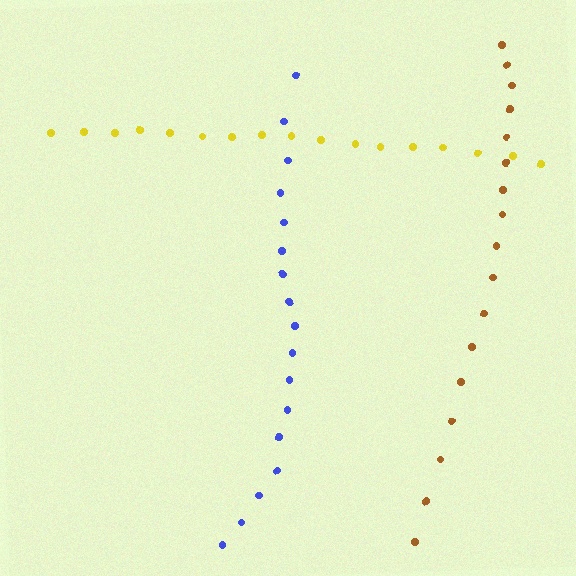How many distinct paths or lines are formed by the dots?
There are 3 distinct paths.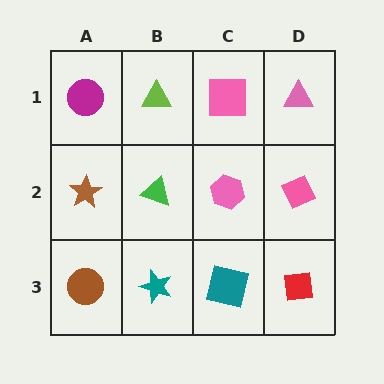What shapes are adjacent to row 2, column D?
A pink triangle (row 1, column D), a red square (row 3, column D), a pink hexagon (row 2, column C).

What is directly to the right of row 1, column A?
A lime triangle.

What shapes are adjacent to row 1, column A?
A brown star (row 2, column A), a lime triangle (row 1, column B).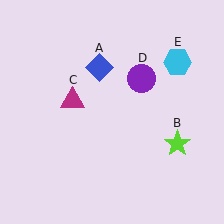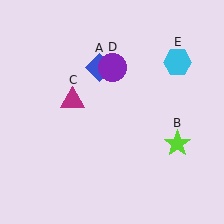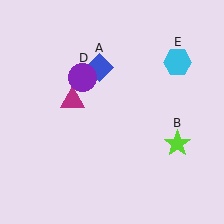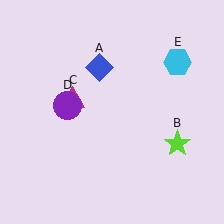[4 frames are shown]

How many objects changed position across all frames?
1 object changed position: purple circle (object D).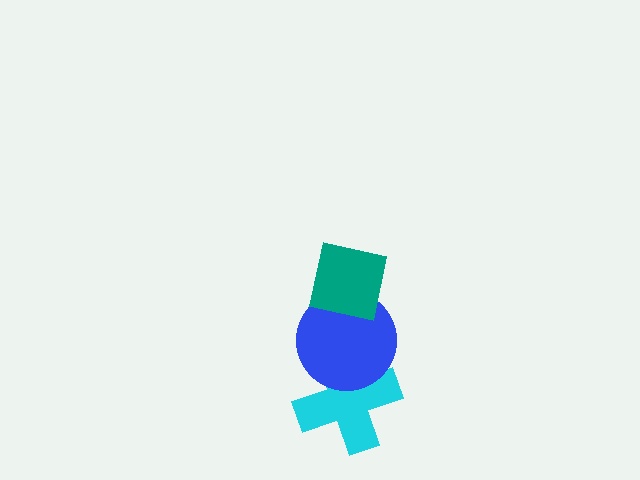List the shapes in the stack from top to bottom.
From top to bottom: the teal square, the blue circle, the cyan cross.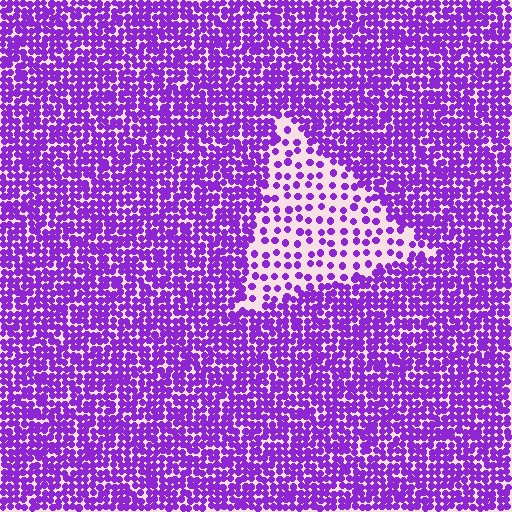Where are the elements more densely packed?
The elements are more densely packed outside the triangle boundary.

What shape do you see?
I see a triangle.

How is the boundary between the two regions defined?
The boundary is defined by a change in element density (approximately 2.7x ratio). All elements are the same color, size, and shape.